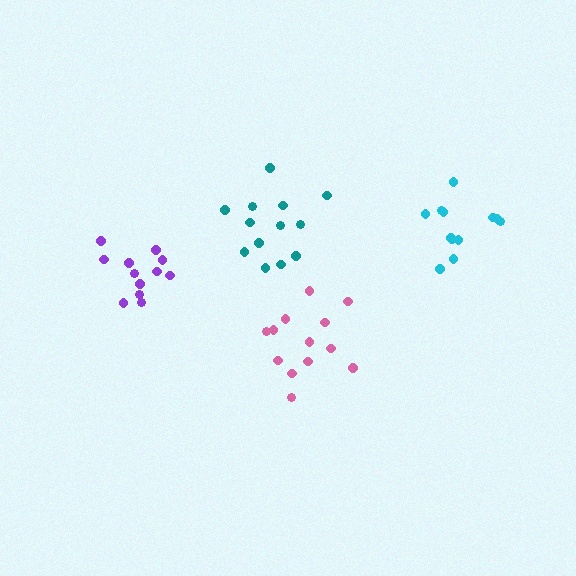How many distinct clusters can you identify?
There are 4 distinct clusters.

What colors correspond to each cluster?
The clusters are colored: cyan, pink, purple, teal.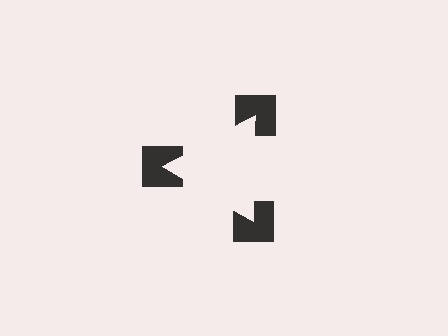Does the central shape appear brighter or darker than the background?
It typically appears slightly brighter than the background, even though no actual brightness change is drawn.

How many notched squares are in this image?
There are 3 — one at each vertex of the illusory triangle.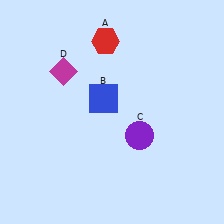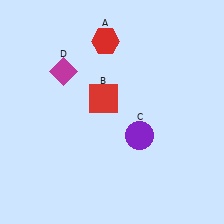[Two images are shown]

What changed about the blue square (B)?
In Image 1, B is blue. In Image 2, it changed to red.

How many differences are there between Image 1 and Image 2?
There is 1 difference between the two images.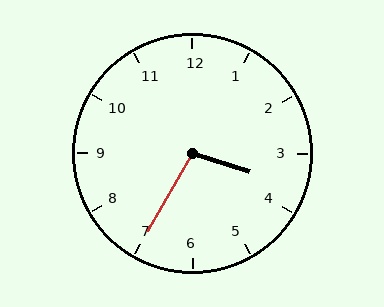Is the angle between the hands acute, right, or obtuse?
It is obtuse.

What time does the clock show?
3:35.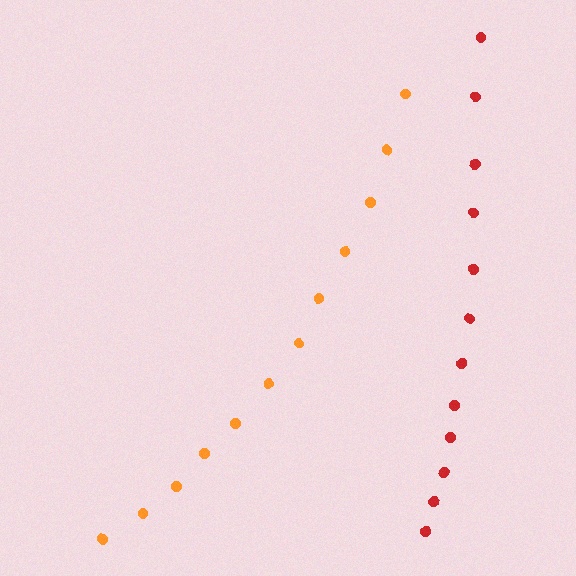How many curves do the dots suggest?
There are 2 distinct paths.